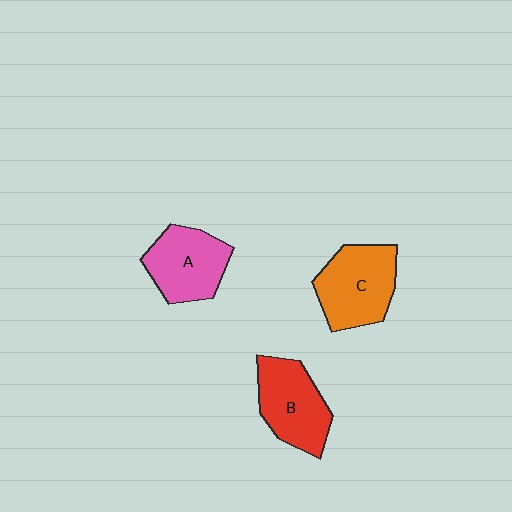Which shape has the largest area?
Shape C (orange).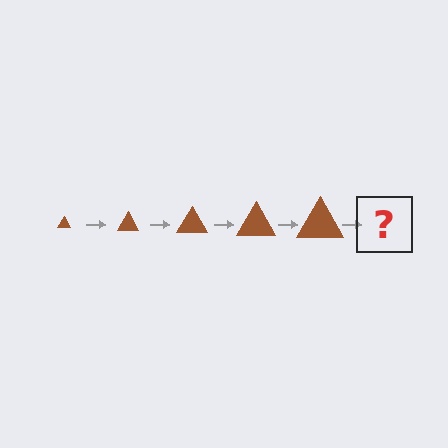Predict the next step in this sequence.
The next step is a brown triangle, larger than the previous one.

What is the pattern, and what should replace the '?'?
The pattern is that the triangle gets progressively larger each step. The '?' should be a brown triangle, larger than the previous one.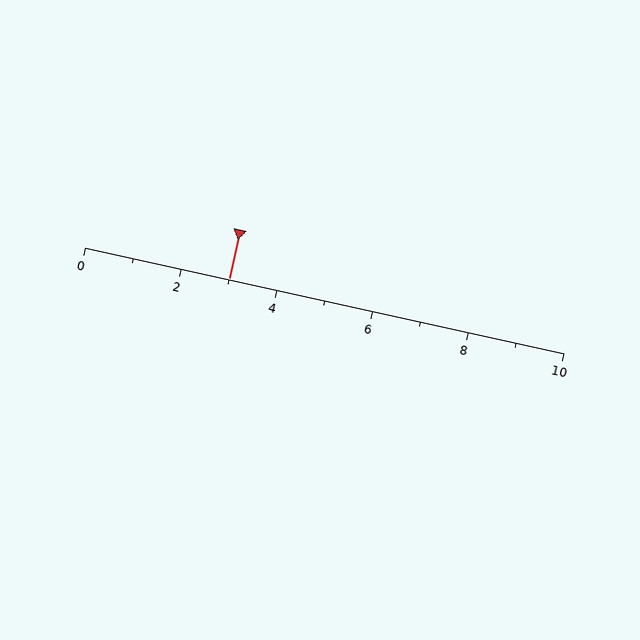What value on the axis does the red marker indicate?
The marker indicates approximately 3.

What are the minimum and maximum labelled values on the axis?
The axis runs from 0 to 10.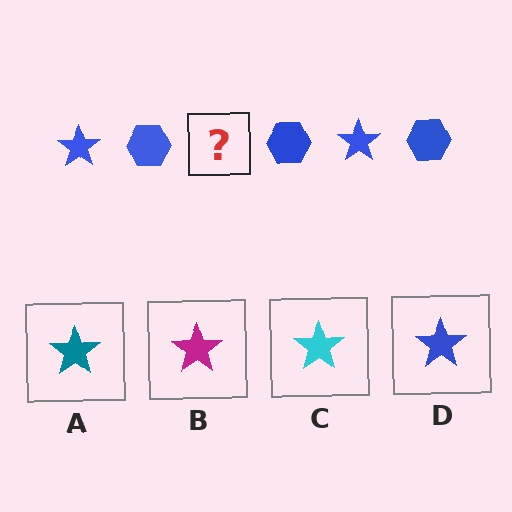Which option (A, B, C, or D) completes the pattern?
D.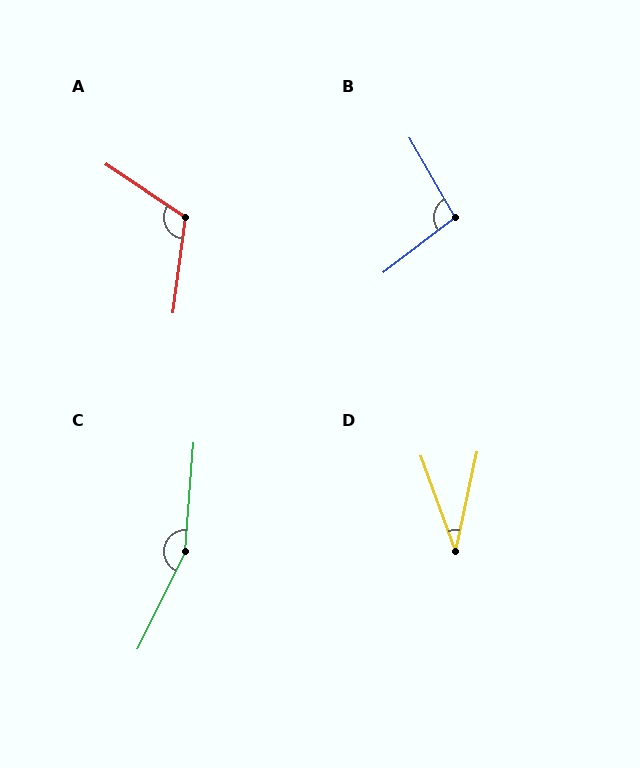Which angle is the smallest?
D, at approximately 32 degrees.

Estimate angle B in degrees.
Approximately 98 degrees.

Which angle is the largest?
C, at approximately 158 degrees.